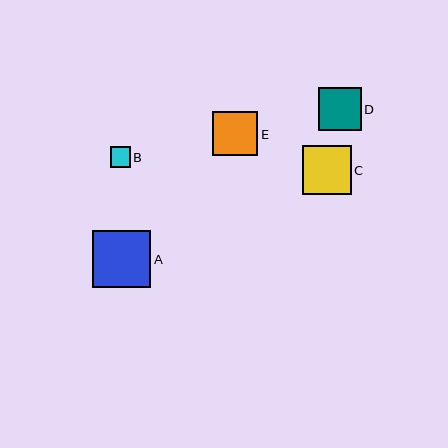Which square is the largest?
Square A is the largest with a size of approximately 58 pixels.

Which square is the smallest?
Square B is the smallest with a size of approximately 20 pixels.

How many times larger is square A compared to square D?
Square A is approximately 1.3 times the size of square D.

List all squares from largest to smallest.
From largest to smallest: A, C, E, D, B.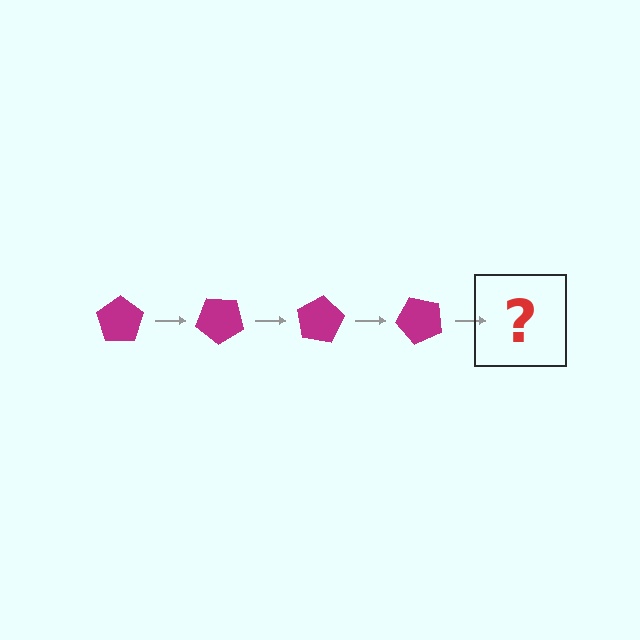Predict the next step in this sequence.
The next step is a magenta pentagon rotated 160 degrees.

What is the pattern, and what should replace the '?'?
The pattern is that the pentagon rotates 40 degrees each step. The '?' should be a magenta pentagon rotated 160 degrees.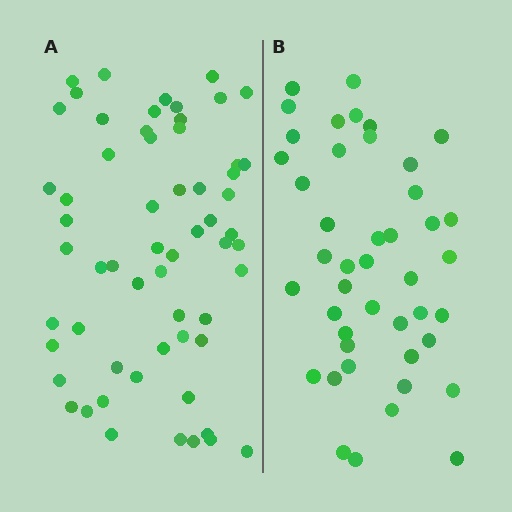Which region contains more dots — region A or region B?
Region A (the left region) has more dots.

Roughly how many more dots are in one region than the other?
Region A has approximately 15 more dots than region B.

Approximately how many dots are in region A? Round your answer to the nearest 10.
About 60 dots.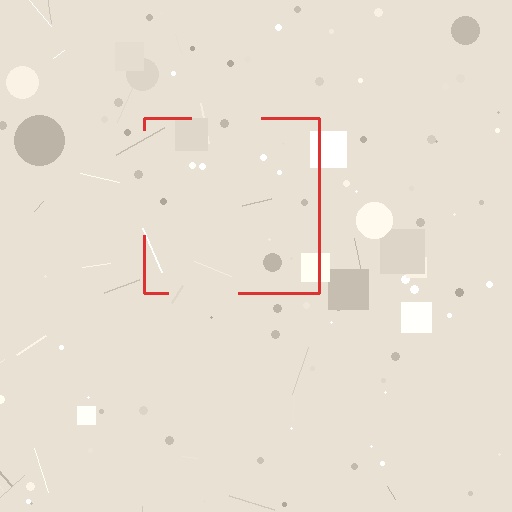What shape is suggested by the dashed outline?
The dashed outline suggests a square.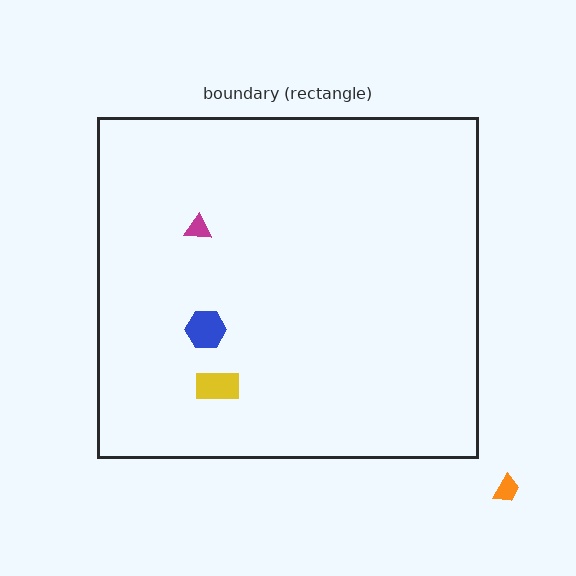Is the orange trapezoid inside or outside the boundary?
Outside.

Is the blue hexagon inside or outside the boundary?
Inside.